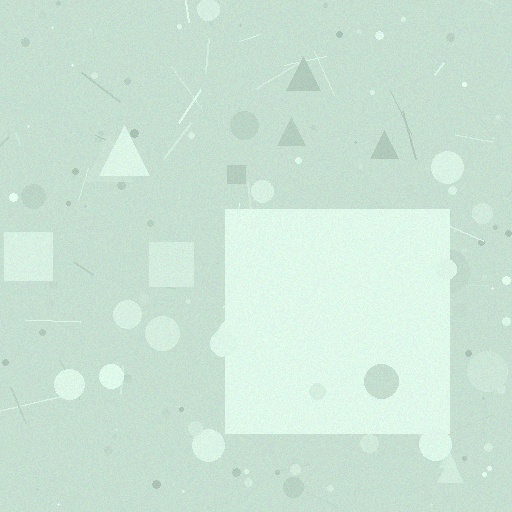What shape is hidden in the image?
A square is hidden in the image.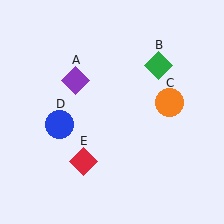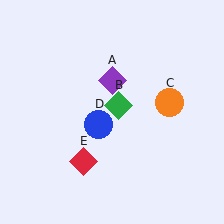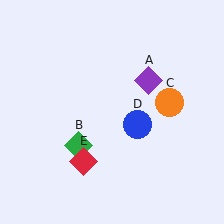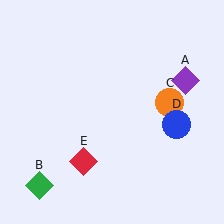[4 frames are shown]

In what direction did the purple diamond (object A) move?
The purple diamond (object A) moved right.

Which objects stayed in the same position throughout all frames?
Orange circle (object C) and red diamond (object E) remained stationary.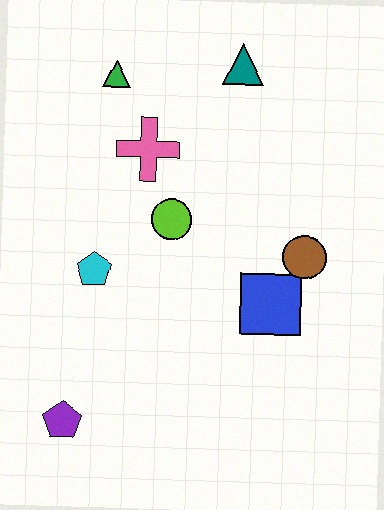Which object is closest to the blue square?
The brown circle is closest to the blue square.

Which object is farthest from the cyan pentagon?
The teal triangle is farthest from the cyan pentagon.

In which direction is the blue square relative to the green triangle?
The blue square is below the green triangle.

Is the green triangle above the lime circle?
Yes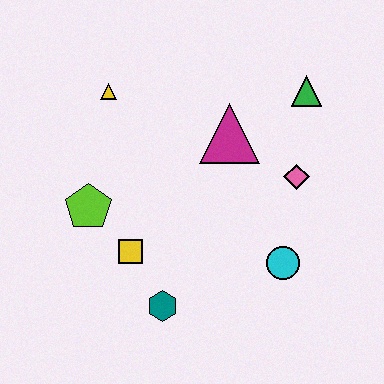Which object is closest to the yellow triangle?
The lime pentagon is closest to the yellow triangle.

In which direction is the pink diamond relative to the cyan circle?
The pink diamond is above the cyan circle.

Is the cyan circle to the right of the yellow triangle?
Yes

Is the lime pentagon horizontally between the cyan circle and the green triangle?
No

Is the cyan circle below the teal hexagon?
No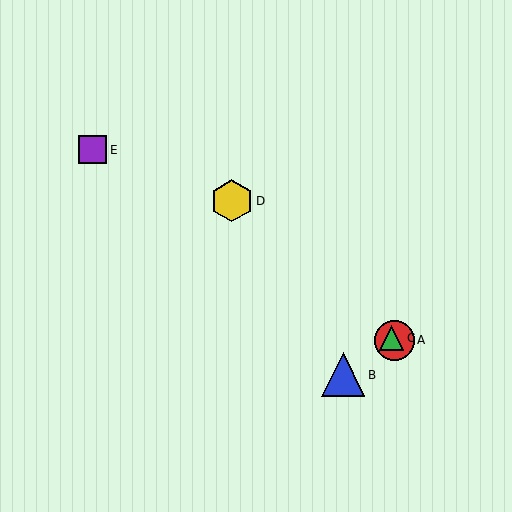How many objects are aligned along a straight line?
3 objects (A, C, D) are aligned along a straight line.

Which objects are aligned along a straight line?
Objects A, C, D are aligned along a straight line.